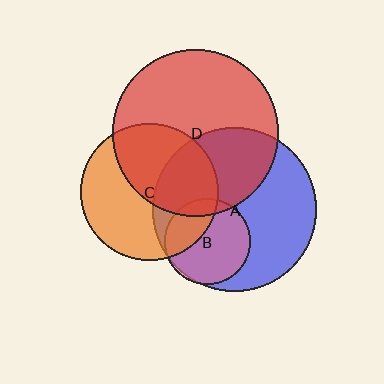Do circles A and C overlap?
Yes.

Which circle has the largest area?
Circle D (red).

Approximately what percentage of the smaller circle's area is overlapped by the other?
Approximately 35%.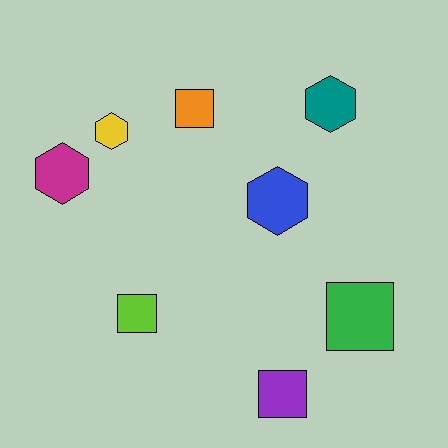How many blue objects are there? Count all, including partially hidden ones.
There is 1 blue object.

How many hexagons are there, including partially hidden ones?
There are 4 hexagons.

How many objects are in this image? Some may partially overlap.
There are 8 objects.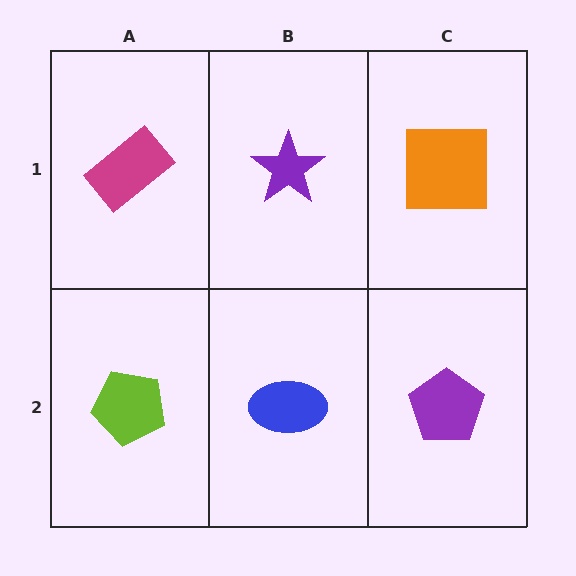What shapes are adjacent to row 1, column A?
A lime pentagon (row 2, column A), a purple star (row 1, column B).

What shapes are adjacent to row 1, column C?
A purple pentagon (row 2, column C), a purple star (row 1, column B).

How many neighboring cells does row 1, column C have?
2.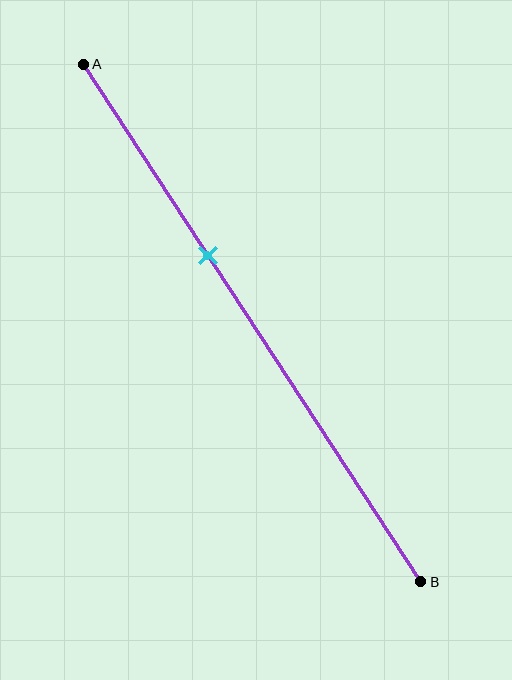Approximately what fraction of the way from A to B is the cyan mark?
The cyan mark is approximately 35% of the way from A to B.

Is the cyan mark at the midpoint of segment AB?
No, the mark is at about 35% from A, not at the 50% midpoint.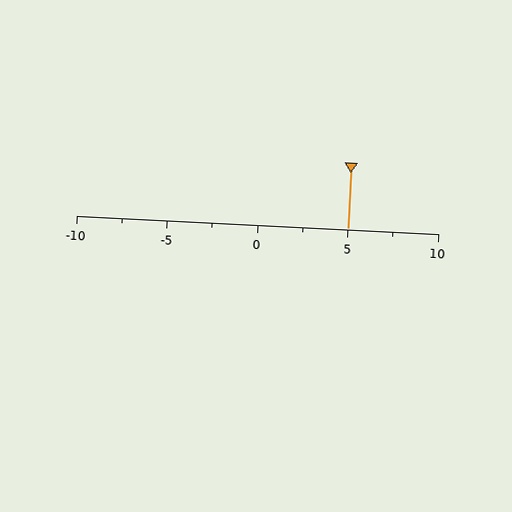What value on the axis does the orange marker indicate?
The marker indicates approximately 5.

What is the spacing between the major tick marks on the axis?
The major ticks are spaced 5 apart.